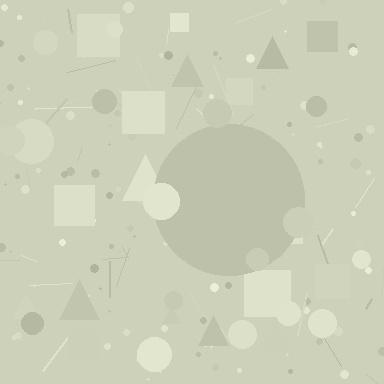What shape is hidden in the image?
A circle is hidden in the image.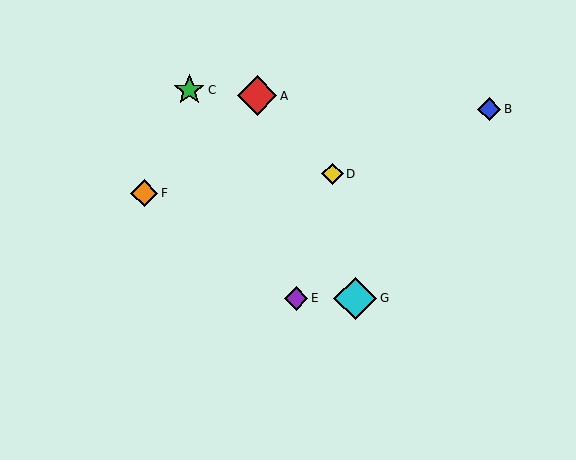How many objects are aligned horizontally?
2 objects (E, G) are aligned horizontally.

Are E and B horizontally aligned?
No, E is at y≈298 and B is at y≈109.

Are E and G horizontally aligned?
Yes, both are at y≈298.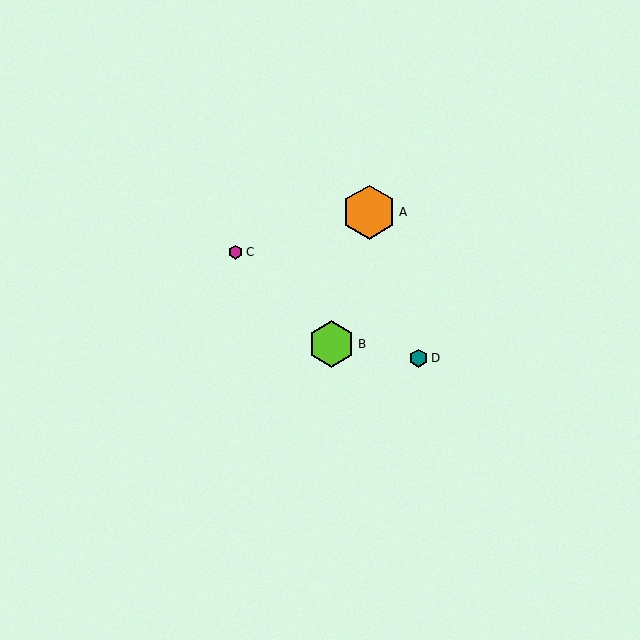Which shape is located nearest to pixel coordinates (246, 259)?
The magenta hexagon (labeled C) at (236, 252) is nearest to that location.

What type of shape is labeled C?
Shape C is a magenta hexagon.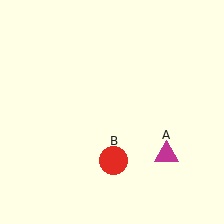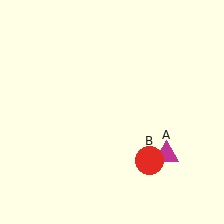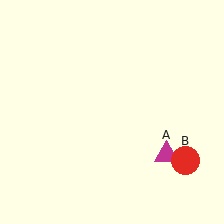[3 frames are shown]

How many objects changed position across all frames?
1 object changed position: red circle (object B).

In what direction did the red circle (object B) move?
The red circle (object B) moved right.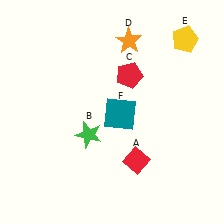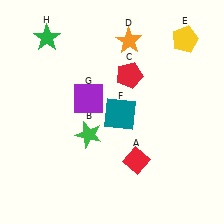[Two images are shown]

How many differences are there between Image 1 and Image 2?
There are 2 differences between the two images.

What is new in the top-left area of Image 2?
A green star (H) was added in the top-left area of Image 2.